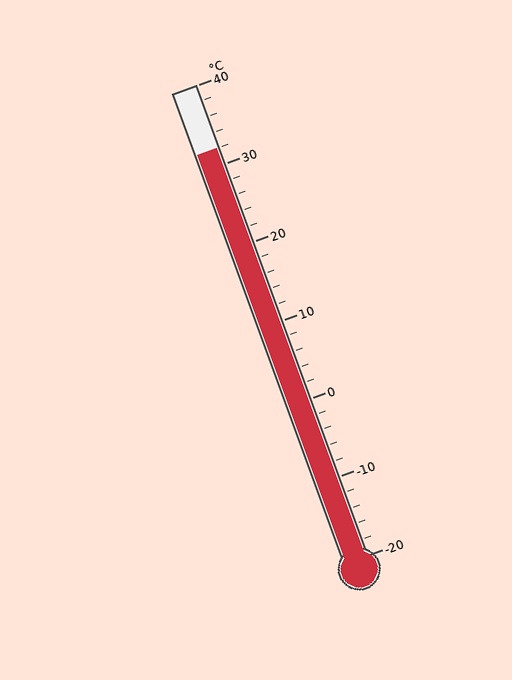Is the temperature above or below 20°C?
The temperature is above 20°C.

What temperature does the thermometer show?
The thermometer shows approximately 32°C.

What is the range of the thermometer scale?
The thermometer scale ranges from -20°C to 40°C.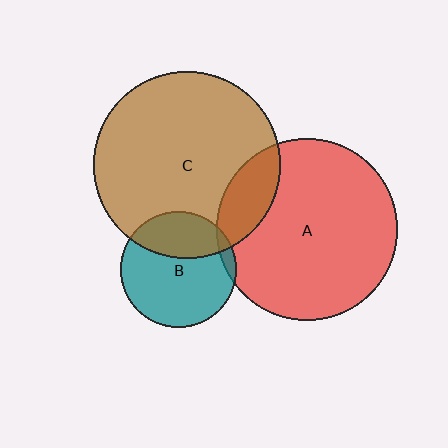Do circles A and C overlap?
Yes.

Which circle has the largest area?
Circle C (brown).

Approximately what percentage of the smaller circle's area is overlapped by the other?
Approximately 15%.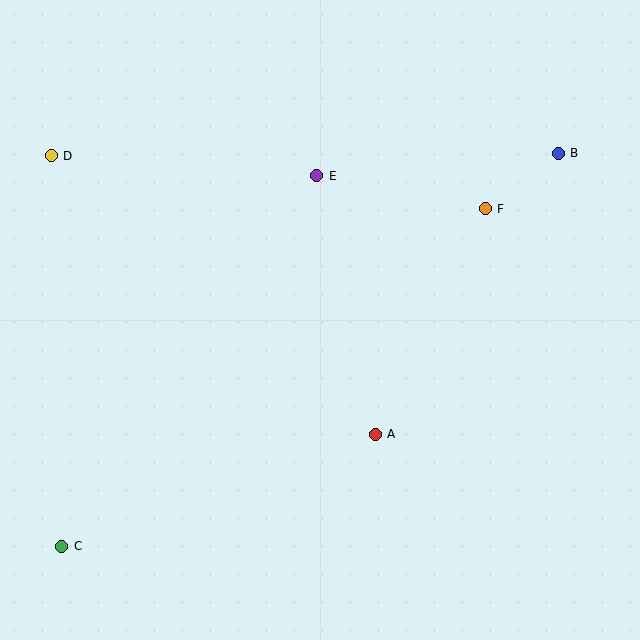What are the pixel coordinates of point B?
Point B is at (558, 153).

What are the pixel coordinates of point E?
Point E is at (317, 176).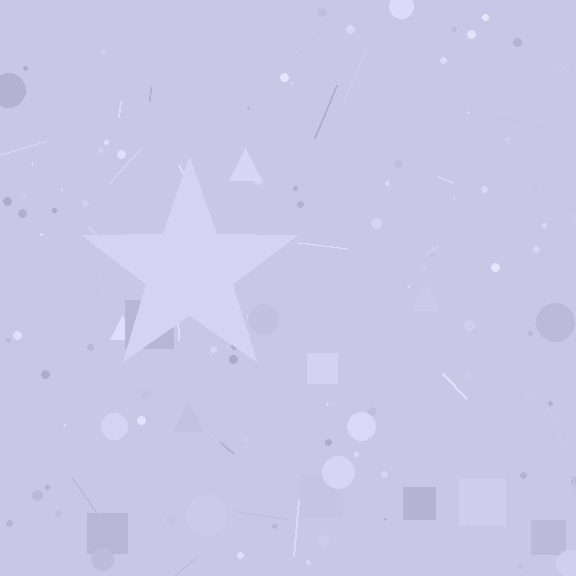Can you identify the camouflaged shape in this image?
The camouflaged shape is a star.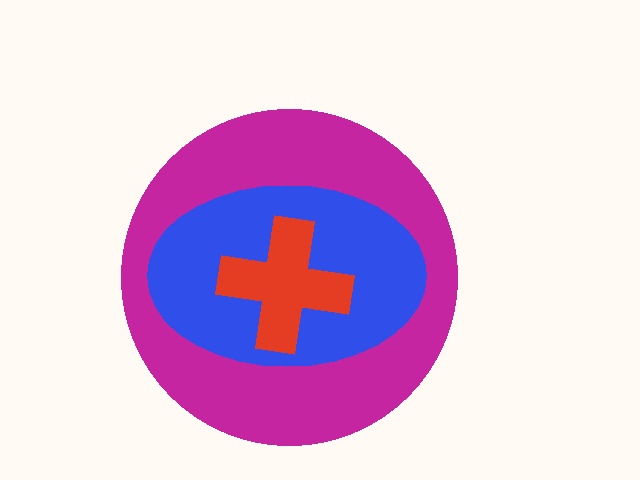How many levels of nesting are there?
3.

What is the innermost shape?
The red cross.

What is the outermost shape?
The magenta circle.